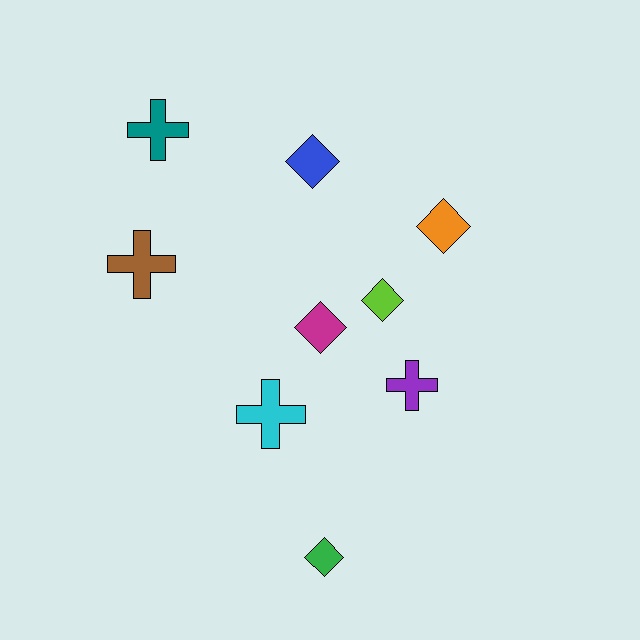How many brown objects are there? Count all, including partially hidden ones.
There is 1 brown object.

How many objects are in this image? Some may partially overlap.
There are 9 objects.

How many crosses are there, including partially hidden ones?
There are 4 crosses.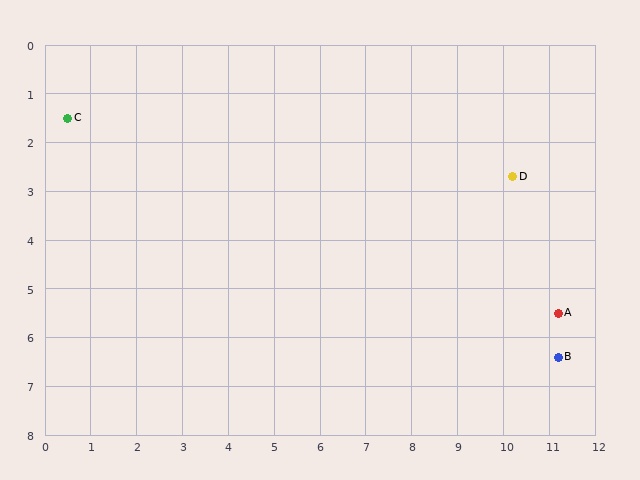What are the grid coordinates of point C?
Point C is at approximately (0.5, 1.5).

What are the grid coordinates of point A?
Point A is at approximately (11.2, 5.5).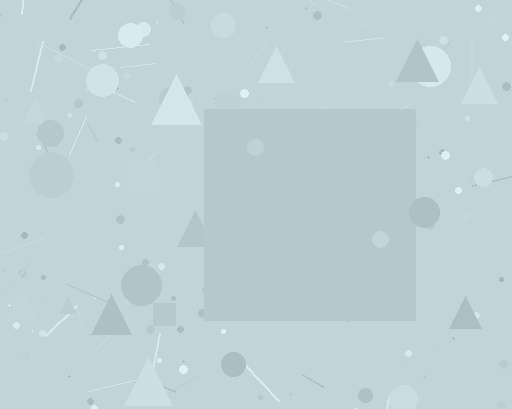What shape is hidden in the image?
A square is hidden in the image.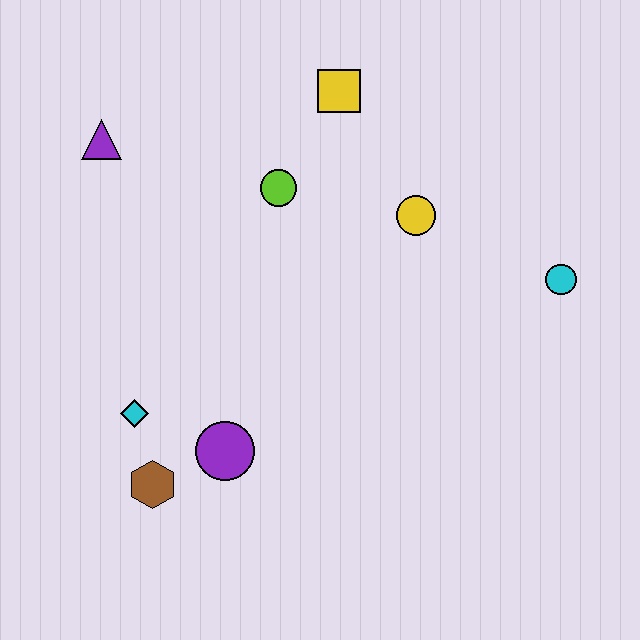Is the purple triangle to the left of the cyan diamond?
Yes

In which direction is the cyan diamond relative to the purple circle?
The cyan diamond is to the left of the purple circle.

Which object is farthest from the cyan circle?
The purple triangle is farthest from the cyan circle.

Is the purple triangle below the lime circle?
No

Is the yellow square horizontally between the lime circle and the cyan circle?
Yes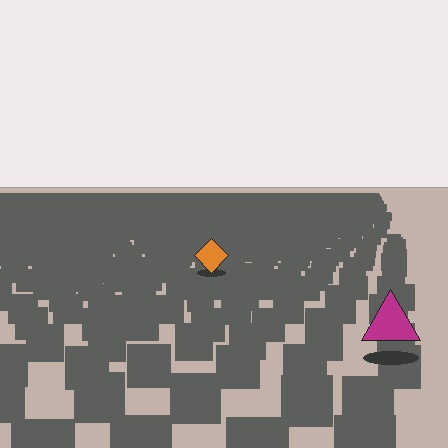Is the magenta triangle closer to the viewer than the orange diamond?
Yes. The magenta triangle is closer — you can tell from the texture gradient: the ground texture is coarser near it.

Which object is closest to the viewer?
The magenta triangle is closest. The texture marks near it are larger and more spread out.